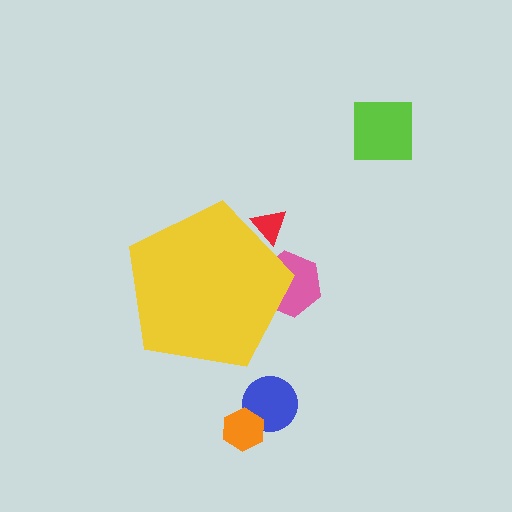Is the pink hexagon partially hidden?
Yes, the pink hexagon is partially hidden behind the yellow pentagon.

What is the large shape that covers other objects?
A yellow pentagon.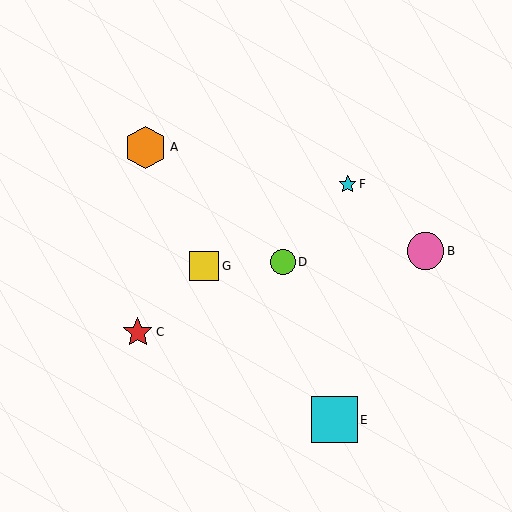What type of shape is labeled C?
Shape C is a red star.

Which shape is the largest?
The cyan square (labeled E) is the largest.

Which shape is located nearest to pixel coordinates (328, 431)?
The cyan square (labeled E) at (335, 420) is nearest to that location.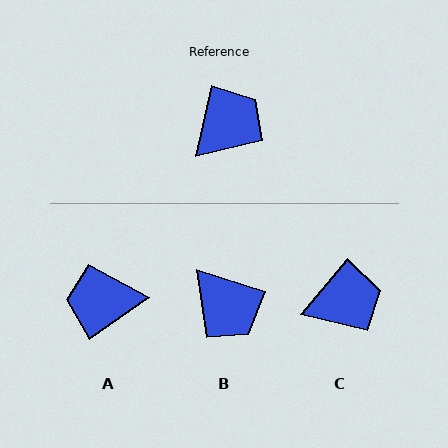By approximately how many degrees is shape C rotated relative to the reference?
Approximately 27 degrees clockwise.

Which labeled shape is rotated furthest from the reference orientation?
A, about 138 degrees away.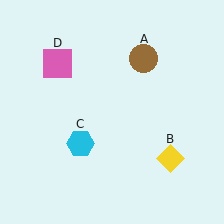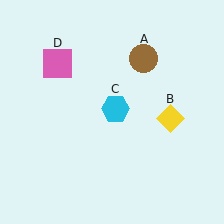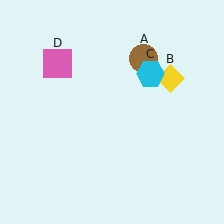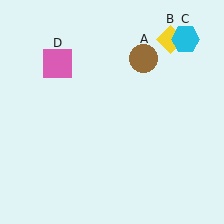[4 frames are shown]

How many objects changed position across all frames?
2 objects changed position: yellow diamond (object B), cyan hexagon (object C).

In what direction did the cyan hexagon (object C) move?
The cyan hexagon (object C) moved up and to the right.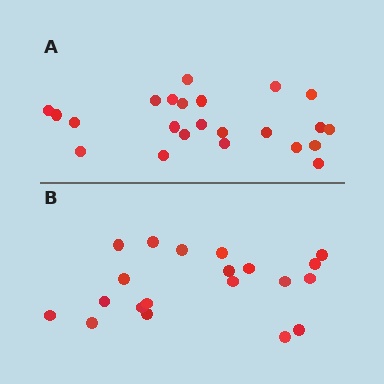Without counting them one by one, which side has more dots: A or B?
Region A (the top region) has more dots.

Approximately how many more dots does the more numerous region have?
Region A has just a few more — roughly 2 or 3 more dots than region B.